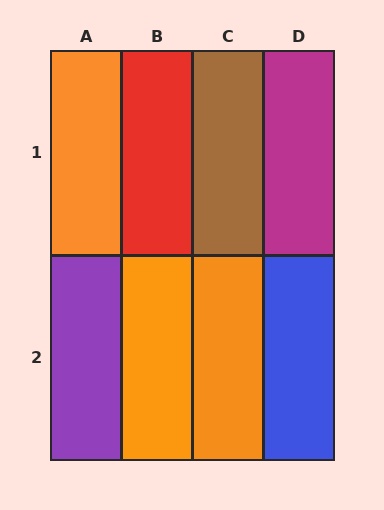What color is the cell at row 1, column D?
Magenta.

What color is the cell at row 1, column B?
Red.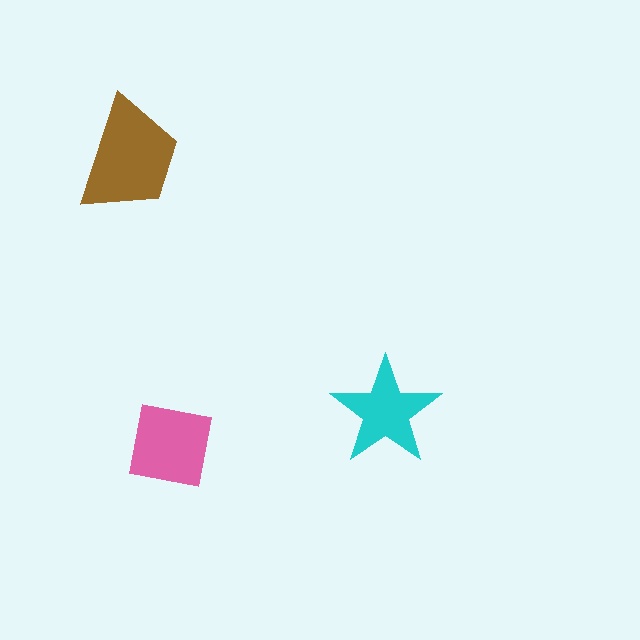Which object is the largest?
The brown trapezoid.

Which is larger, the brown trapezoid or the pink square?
The brown trapezoid.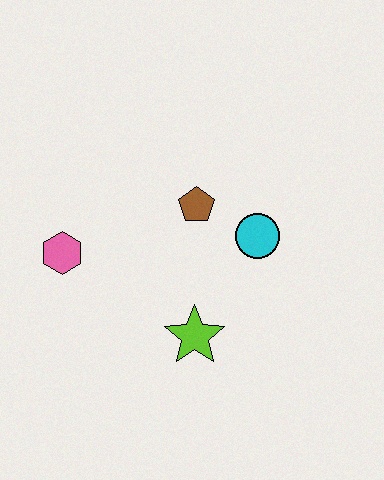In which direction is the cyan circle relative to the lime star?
The cyan circle is above the lime star.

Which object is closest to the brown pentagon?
The cyan circle is closest to the brown pentagon.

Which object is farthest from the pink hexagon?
The cyan circle is farthest from the pink hexagon.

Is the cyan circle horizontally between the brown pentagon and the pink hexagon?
No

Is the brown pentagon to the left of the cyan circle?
Yes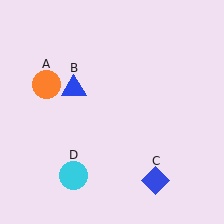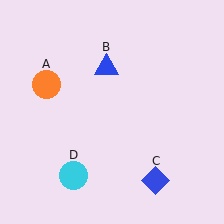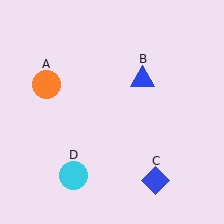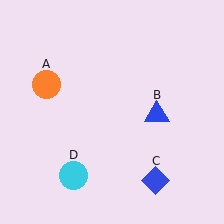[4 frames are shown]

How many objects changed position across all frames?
1 object changed position: blue triangle (object B).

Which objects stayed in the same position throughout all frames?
Orange circle (object A) and blue diamond (object C) and cyan circle (object D) remained stationary.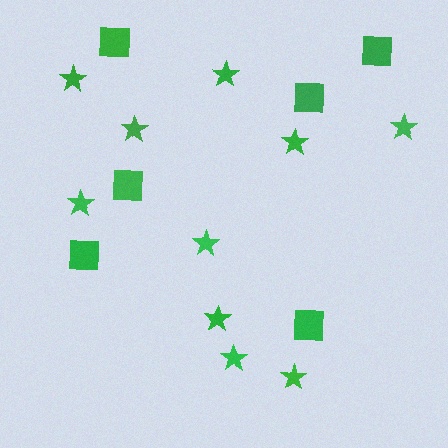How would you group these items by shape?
There are 2 groups: one group of squares (6) and one group of stars (10).